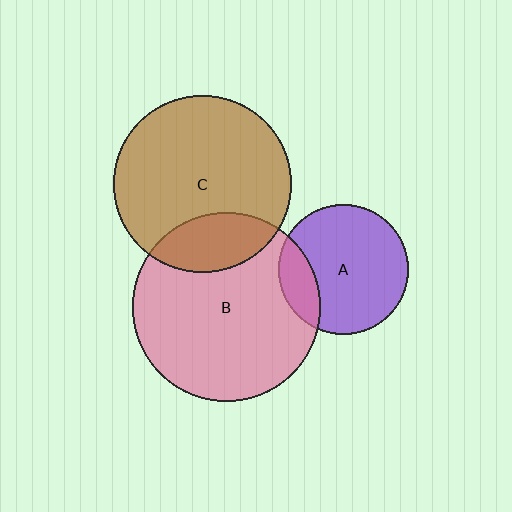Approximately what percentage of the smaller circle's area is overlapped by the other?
Approximately 20%.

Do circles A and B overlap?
Yes.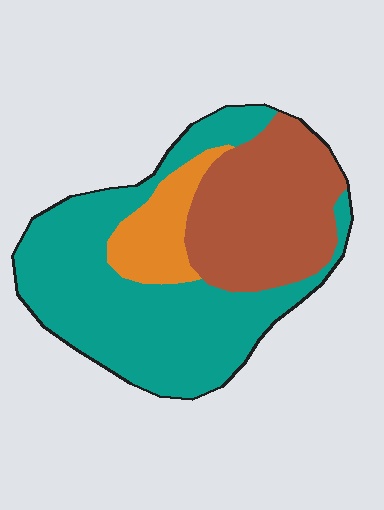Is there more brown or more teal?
Teal.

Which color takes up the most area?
Teal, at roughly 55%.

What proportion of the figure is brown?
Brown covers roughly 35% of the figure.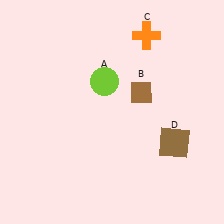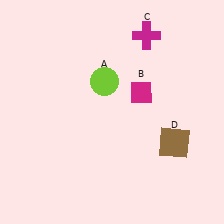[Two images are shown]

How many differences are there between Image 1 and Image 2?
There are 2 differences between the two images.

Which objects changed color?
B changed from brown to magenta. C changed from orange to magenta.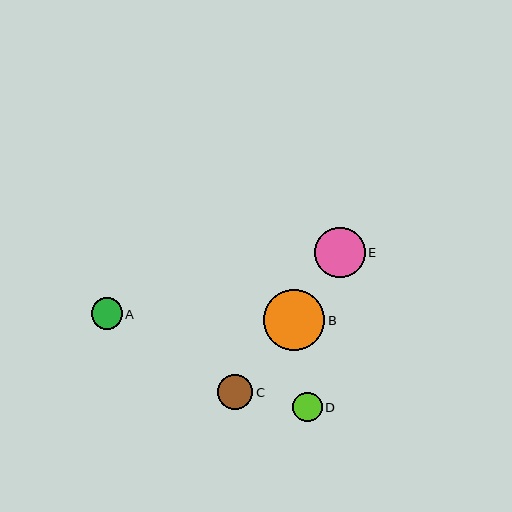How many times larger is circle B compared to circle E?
Circle B is approximately 1.2 times the size of circle E.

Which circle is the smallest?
Circle D is the smallest with a size of approximately 30 pixels.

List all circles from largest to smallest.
From largest to smallest: B, E, C, A, D.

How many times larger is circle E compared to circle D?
Circle E is approximately 1.7 times the size of circle D.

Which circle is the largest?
Circle B is the largest with a size of approximately 61 pixels.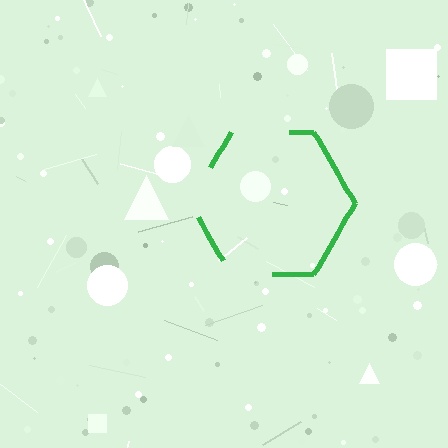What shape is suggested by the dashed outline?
The dashed outline suggests a hexagon.